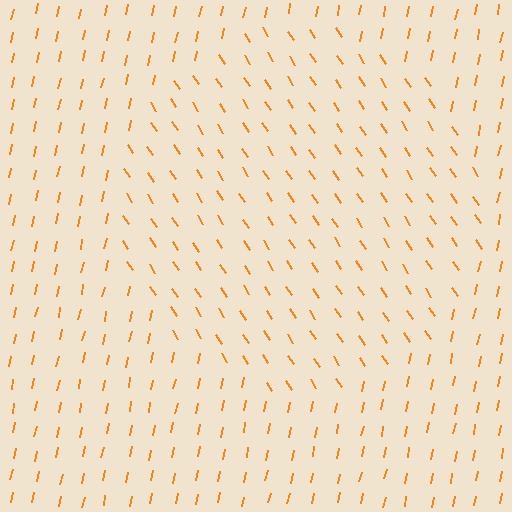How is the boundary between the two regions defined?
The boundary is defined purely by a change in line orientation (approximately 45 degrees difference). All lines are the same color and thickness.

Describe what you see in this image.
The image is filled with small orange line segments. A circle region in the image has lines oriented differently from the surrounding lines, creating a visible texture boundary.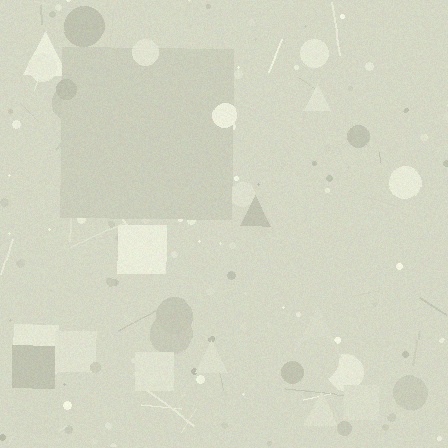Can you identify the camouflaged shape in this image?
The camouflaged shape is a square.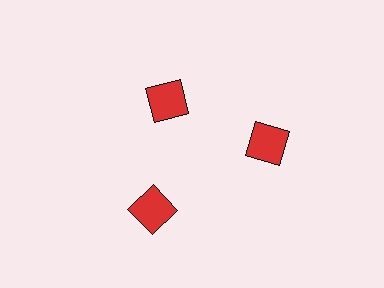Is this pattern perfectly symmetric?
No. The 3 red squares are arranged in a ring, but one element near the 11 o'clock position is pulled inward toward the center, breaking the 3-fold rotational symmetry.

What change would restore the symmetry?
The symmetry would be restored by moving it outward, back onto the ring so that all 3 squares sit at equal angles and equal distance from the center.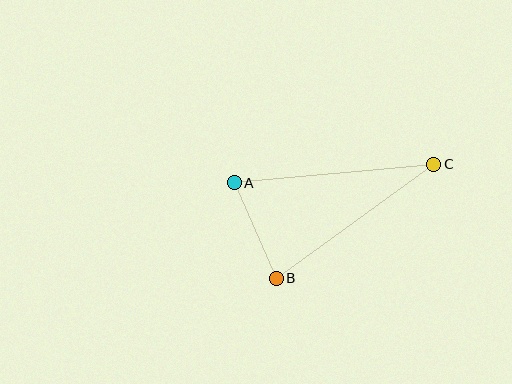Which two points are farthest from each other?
Points A and C are farthest from each other.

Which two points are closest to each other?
Points A and B are closest to each other.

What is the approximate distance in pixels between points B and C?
The distance between B and C is approximately 194 pixels.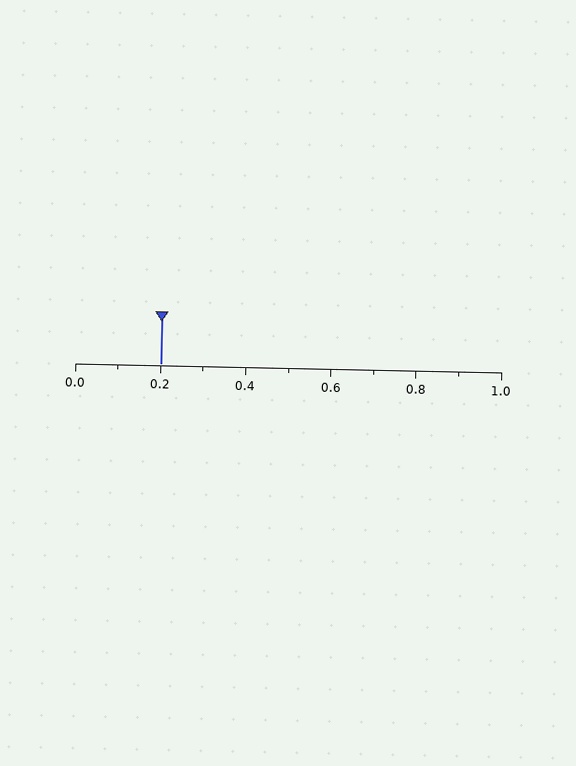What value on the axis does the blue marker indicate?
The marker indicates approximately 0.2.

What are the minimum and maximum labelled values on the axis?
The axis runs from 0.0 to 1.0.